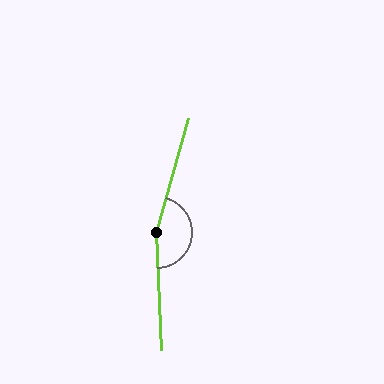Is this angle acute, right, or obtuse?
It is obtuse.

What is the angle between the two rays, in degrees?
Approximately 162 degrees.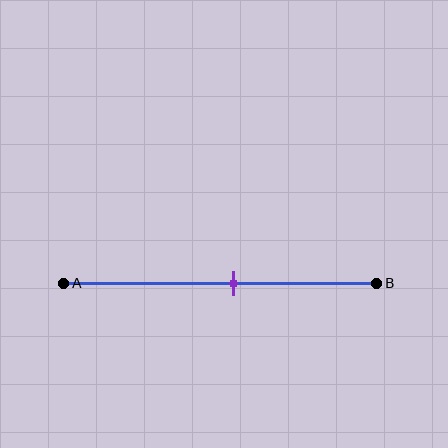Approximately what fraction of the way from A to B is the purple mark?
The purple mark is approximately 55% of the way from A to B.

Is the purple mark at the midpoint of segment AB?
No, the mark is at about 55% from A, not at the 50% midpoint.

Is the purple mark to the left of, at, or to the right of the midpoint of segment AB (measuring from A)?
The purple mark is to the right of the midpoint of segment AB.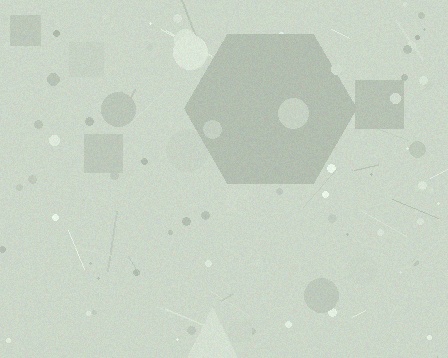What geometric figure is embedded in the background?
A hexagon is embedded in the background.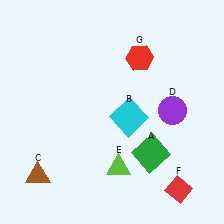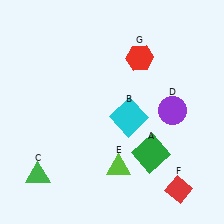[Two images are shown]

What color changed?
The triangle (C) changed from brown in Image 1 to green in Image 2.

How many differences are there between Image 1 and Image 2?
There is 1 difference between the two images.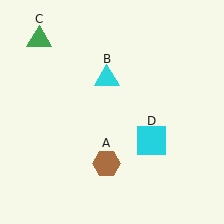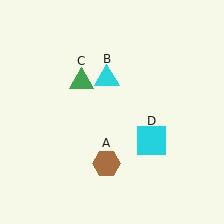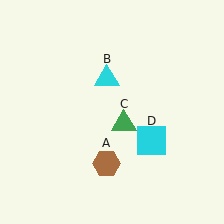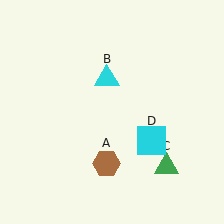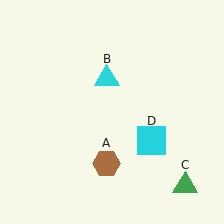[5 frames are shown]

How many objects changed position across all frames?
1 object changed position: green triangle (object C).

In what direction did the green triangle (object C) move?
The green triangle (object C) moved down and to the right.